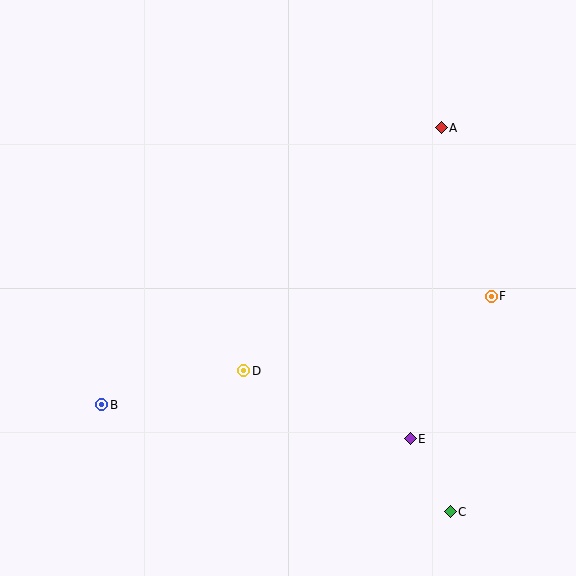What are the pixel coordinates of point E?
Point E is at (410, 439).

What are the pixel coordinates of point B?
Point B is at (102, 405).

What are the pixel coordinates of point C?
Point C is at (450, 512).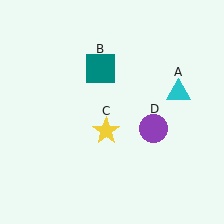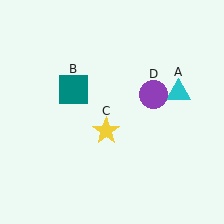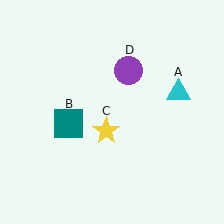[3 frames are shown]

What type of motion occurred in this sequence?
The teal square (object B), purple circle (object D) rotated counterclockwise around the center of the scene.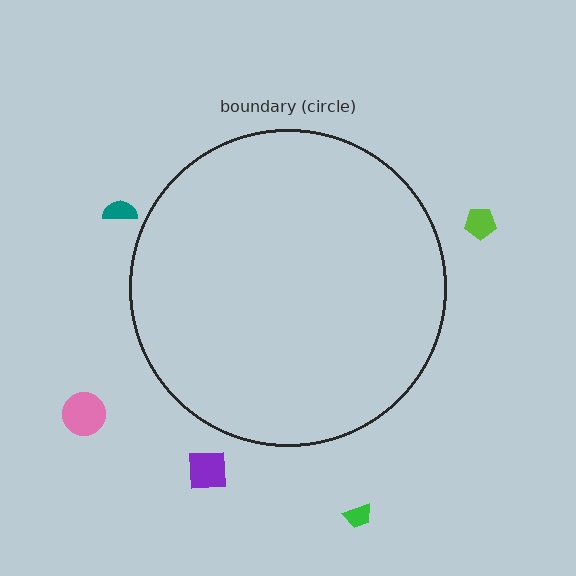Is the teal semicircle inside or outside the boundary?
Outside.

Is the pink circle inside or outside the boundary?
Outside.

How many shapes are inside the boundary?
0 inside, 5 outside.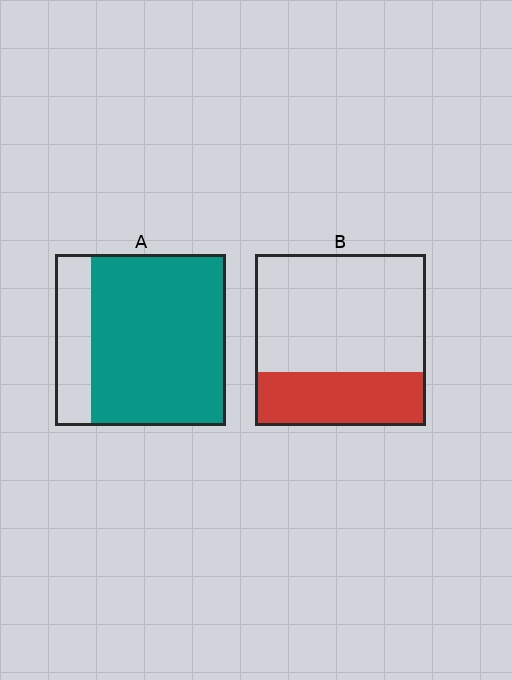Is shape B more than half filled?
No.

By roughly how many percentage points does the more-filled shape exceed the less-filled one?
By roughly 50 percentage points (A over B).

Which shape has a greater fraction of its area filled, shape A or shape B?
Shape A.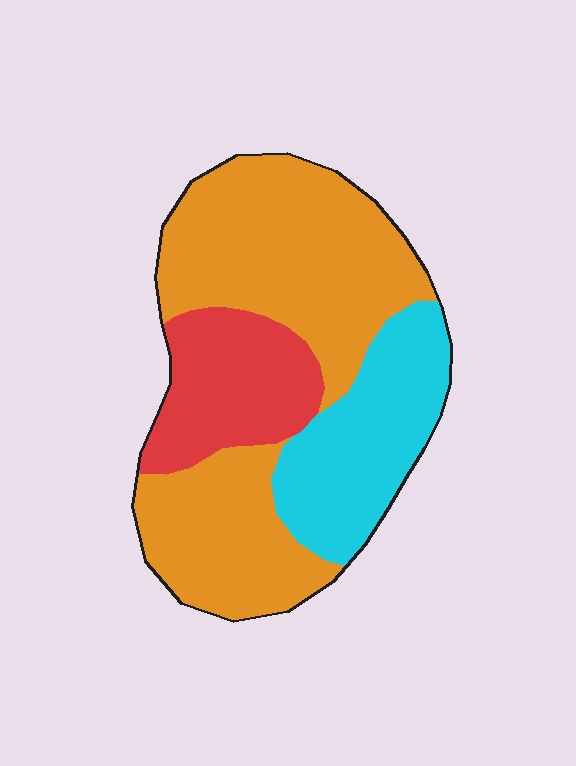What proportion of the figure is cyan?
Cyan takes up less than a quarter of the figure.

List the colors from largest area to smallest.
From largest to smallest: orange, cyan, red.